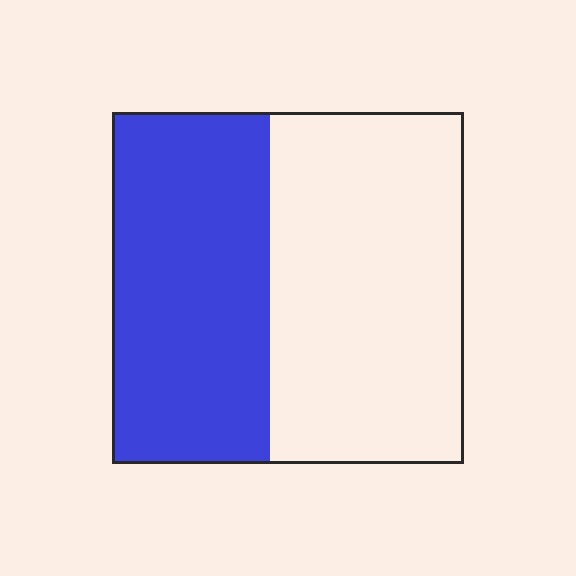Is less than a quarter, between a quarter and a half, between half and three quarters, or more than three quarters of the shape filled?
Between a quarter and a half.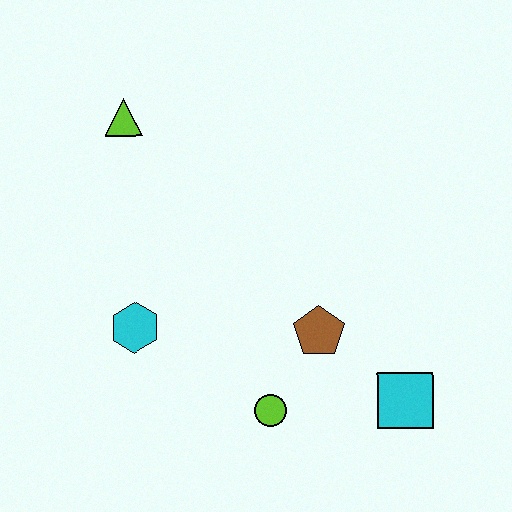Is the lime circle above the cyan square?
No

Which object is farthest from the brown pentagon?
The lime triangle is farthest from the brown pentagon.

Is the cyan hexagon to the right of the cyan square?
No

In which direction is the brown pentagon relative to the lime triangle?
The brown pentagon is below the lime triangle.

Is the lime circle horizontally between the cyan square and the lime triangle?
Yes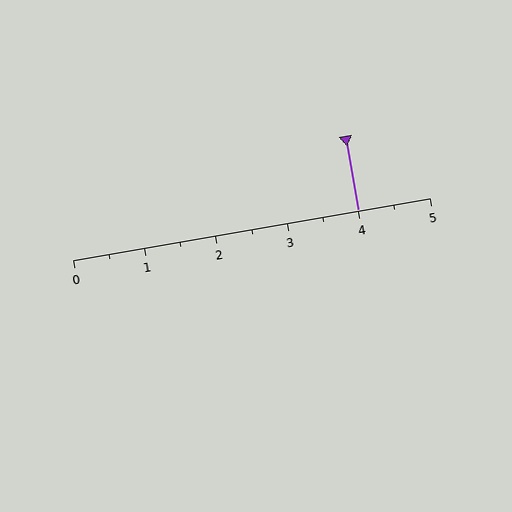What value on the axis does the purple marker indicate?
The marker indicates approximately 4.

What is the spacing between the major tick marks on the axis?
The major ticks are spaced 1 apart.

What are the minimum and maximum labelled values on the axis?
The axis runs from 0 to 5.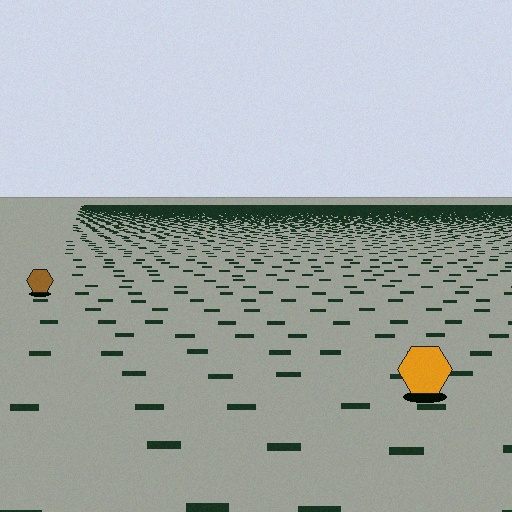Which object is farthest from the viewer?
The brown hexagon is farthest from the viewer. It appears smaller and the ground texture around it is denser.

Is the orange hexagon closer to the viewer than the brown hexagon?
Yes. The orange hexagon is closer — you can tell from the texture gradient: the ground texture is coarser near it.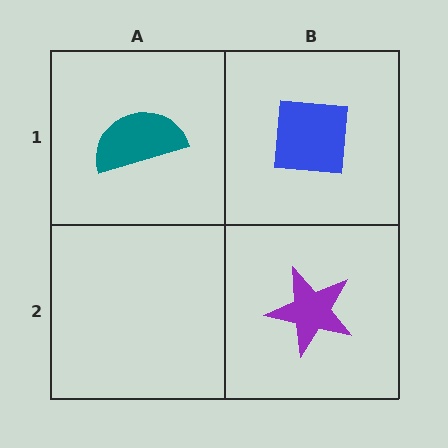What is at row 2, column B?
A purple star.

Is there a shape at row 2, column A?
No, that cell is empty.